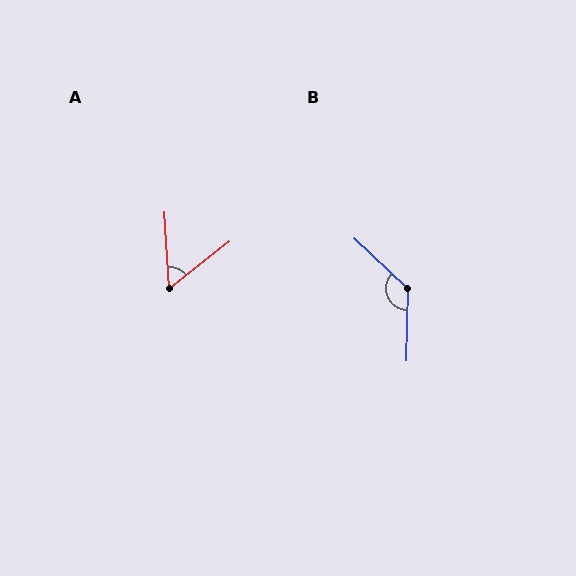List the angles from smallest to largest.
A (55°), B (133°).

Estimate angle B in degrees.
Approximately 133 degrees.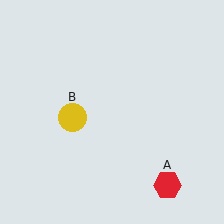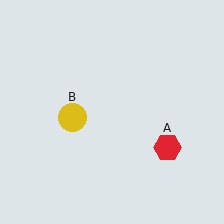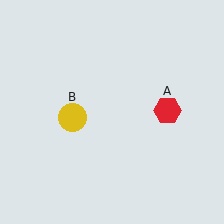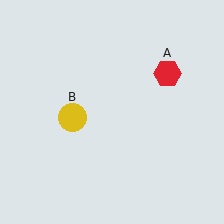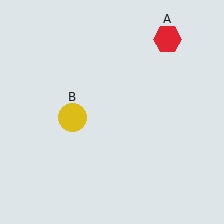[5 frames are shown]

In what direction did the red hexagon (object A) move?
The red hexagon (object A) moved up.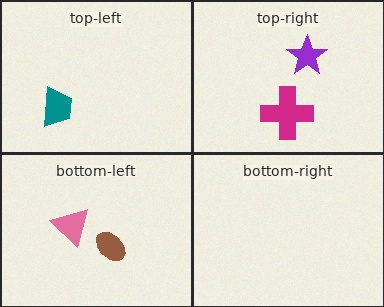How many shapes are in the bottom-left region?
2.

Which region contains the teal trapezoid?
The top-left region.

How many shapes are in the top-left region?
1.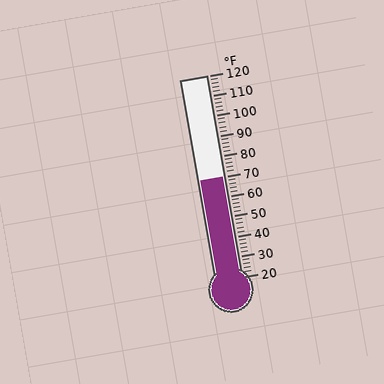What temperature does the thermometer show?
The thermometer shows approximately 70°F.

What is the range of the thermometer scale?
The thermometer scale ranges from 20°F to 120°F.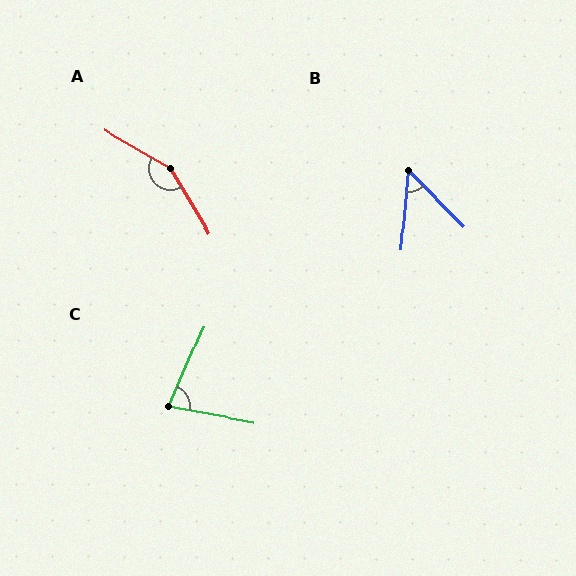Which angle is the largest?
A, at approximately 151 degrees.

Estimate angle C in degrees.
Approximately 77 degrees.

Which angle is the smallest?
B, at approximately 49 degrees.